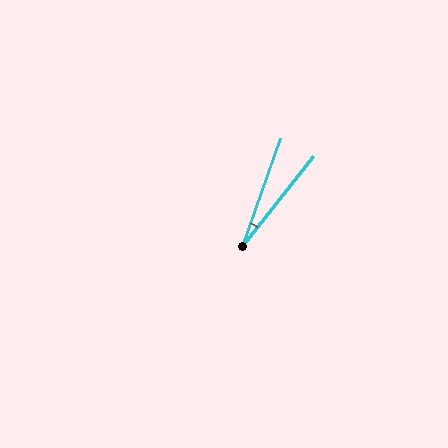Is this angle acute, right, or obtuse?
It is acute.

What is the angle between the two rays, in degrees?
Approximately 19 degrees.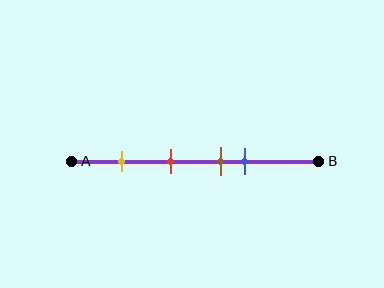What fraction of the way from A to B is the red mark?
The red mark is approximately 40% (0.4) of the way from A to B.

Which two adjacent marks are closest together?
The brown and blue marks are the closest adjacent pair.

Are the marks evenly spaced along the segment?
No, the marks are not evenly spaced.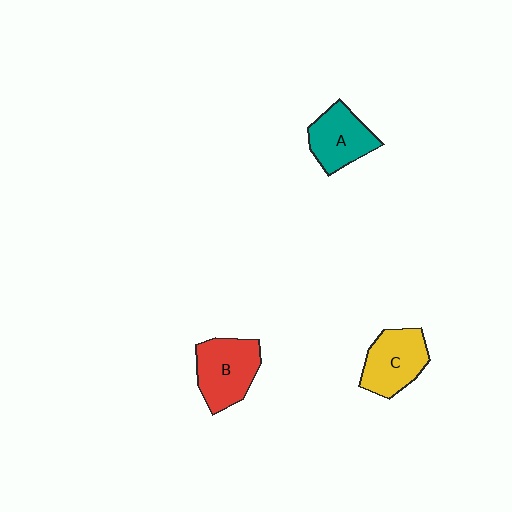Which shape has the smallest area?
Shape A (teal).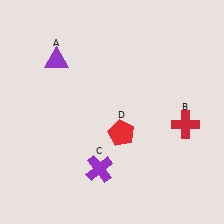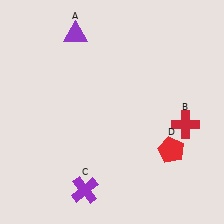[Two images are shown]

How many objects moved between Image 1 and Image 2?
3 objects moved between the two images.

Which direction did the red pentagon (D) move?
The red pentagon (D) moved right.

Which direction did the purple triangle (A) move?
The purple triangle (A) moved up.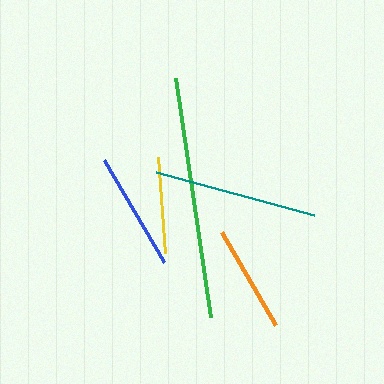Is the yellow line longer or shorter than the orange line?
The orange line is longer than the yellow line.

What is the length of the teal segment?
The teal segment is approximately 164 pixels long.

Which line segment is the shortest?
The yellow line is the shortest at approximately 96 pixels.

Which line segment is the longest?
The green line is the longest at approximately 241 pixels.